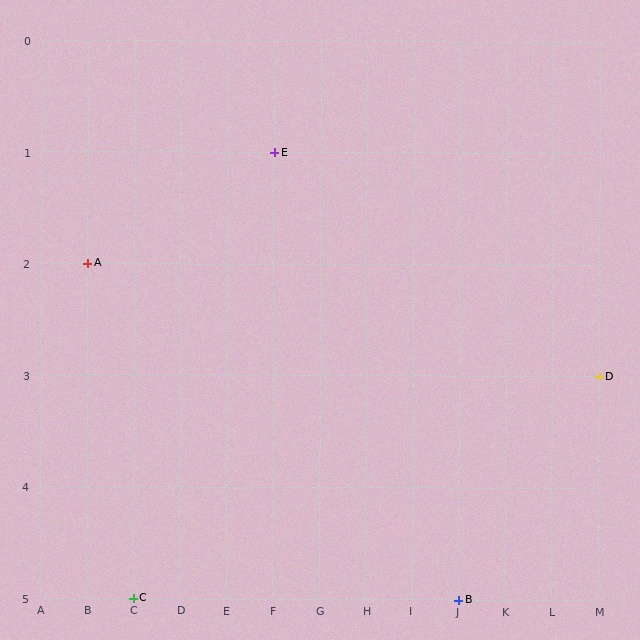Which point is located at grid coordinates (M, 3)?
Point D is at (M, 3).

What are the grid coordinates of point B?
Point B is at grid coordinates (J, 5).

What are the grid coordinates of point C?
Point C is at grid coordinates (C, 5).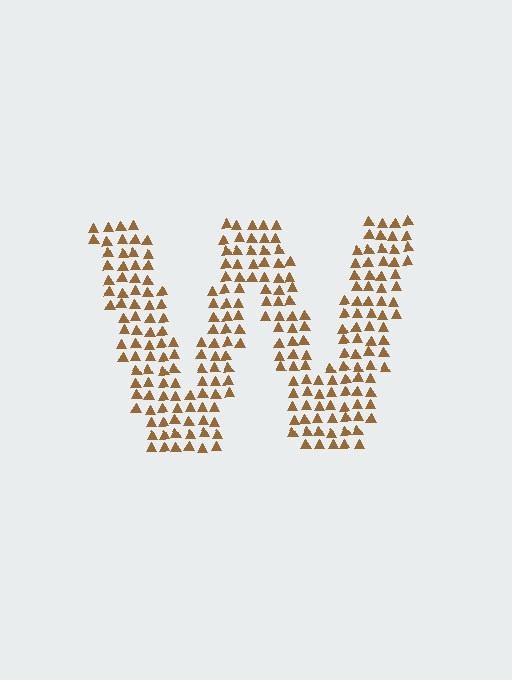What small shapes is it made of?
It is made of small triangles.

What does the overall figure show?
The overall figure shows the letter W.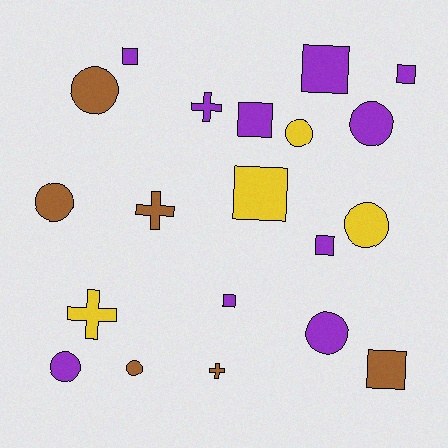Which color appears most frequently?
Purple, with 10 objects.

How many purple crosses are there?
There is 1 purple cross.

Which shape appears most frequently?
Square, with 8 objects.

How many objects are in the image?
There are 20 objects.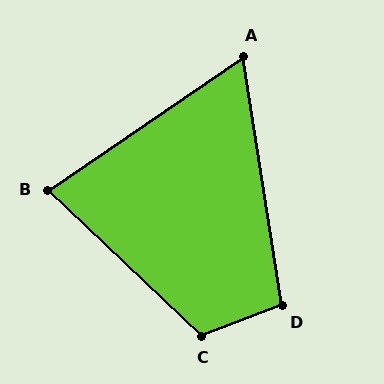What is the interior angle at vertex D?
Approximately 102 degrees (obtuse).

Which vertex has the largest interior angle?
C, at approximately 115 degrees.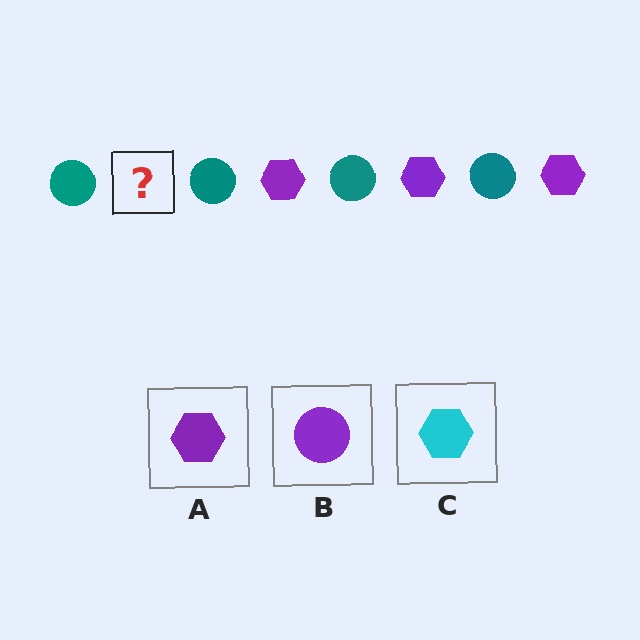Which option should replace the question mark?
Option A.